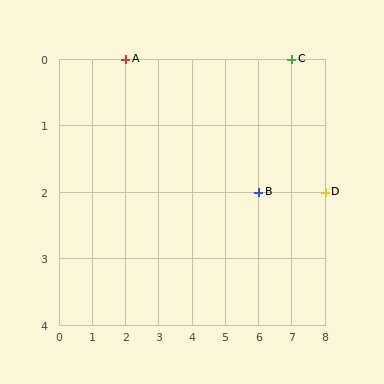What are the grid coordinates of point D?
Point D is at grid coordinates (8, 2).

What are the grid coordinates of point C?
Point C is at grid coordinates (7, 0).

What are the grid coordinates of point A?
Point A is at grid coordinates (2, 0).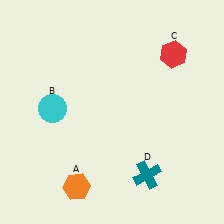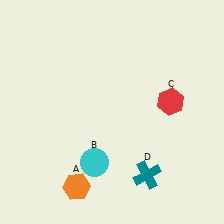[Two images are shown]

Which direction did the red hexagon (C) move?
The red hexagon (C) moved down.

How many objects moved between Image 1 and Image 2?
2 objects moved between the two images.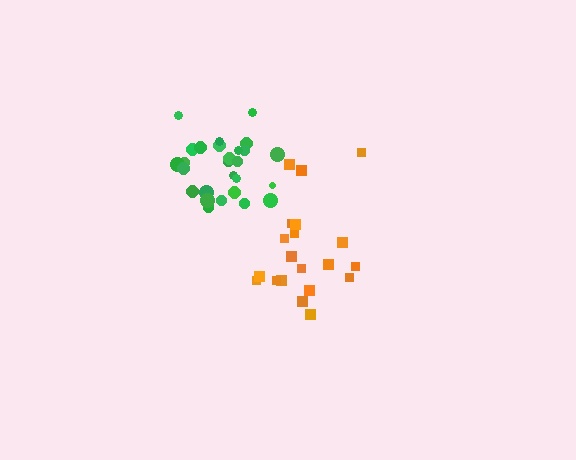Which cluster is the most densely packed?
Green.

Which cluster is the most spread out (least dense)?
Orange.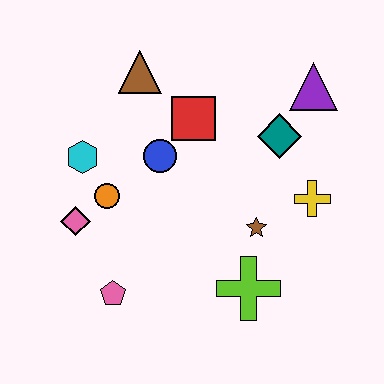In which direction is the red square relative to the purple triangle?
The red square is to the left of the purple triangle.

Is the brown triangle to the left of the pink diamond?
No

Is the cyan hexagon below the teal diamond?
Yes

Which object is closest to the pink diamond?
The orange circle is closest to the pink diamond.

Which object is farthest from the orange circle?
The purple triangle is farthest from the orange circle.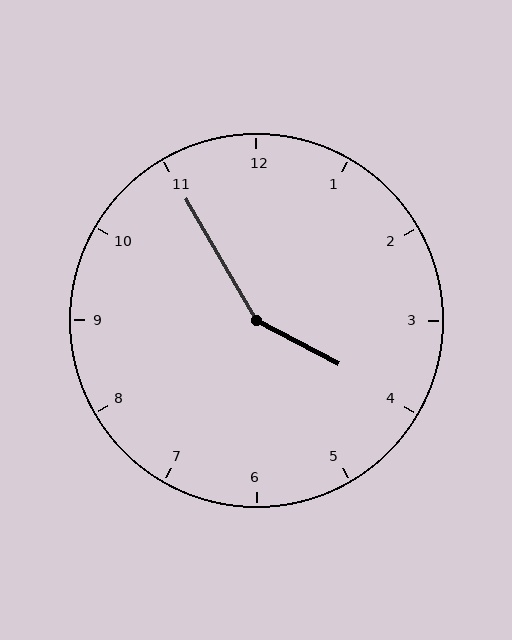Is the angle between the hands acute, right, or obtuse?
It is obtuse.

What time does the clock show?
3:55.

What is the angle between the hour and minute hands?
Approximately 148 degrees.